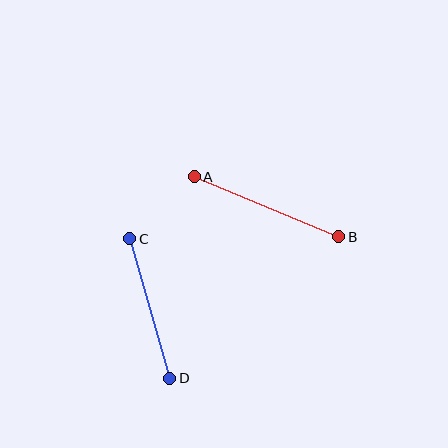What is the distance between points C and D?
The distance is approximately 145 pixels.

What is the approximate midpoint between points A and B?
The midpoint is at approximately (266, 207) pixels.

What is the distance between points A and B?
The distance is approximately 156 pixels.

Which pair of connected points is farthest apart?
Points A and B are farthest apart.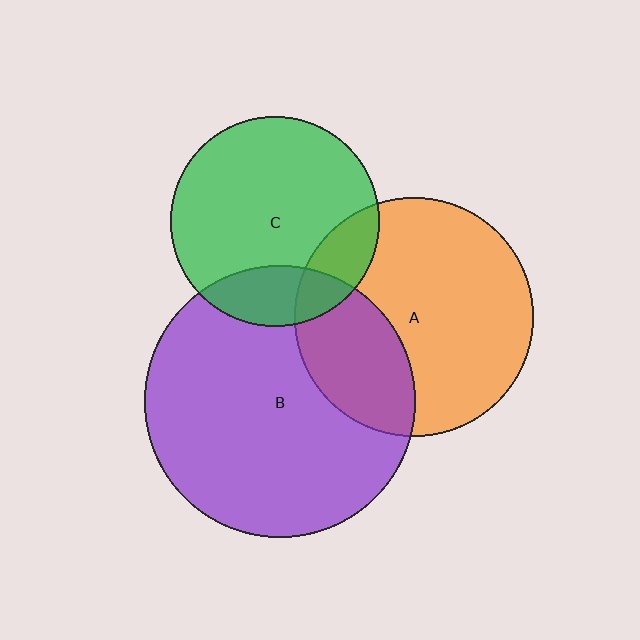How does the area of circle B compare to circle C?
Approximately 1.7 times.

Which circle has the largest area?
Circle B (purple).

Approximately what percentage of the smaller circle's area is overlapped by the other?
Approximately 30%.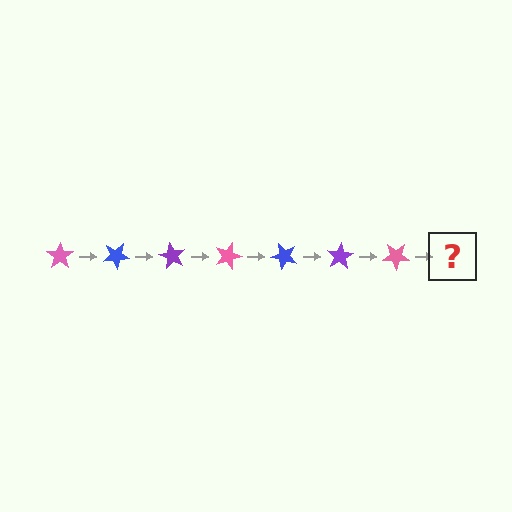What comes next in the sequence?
The next element should be a blue star, rotated 210 degrees from the start.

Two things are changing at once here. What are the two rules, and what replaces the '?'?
The two rules are that it rotates 30 degrees each step and the color cycles through pink, blue, and purple. The '?' should be a blue star, rotated 210 degrees from the start.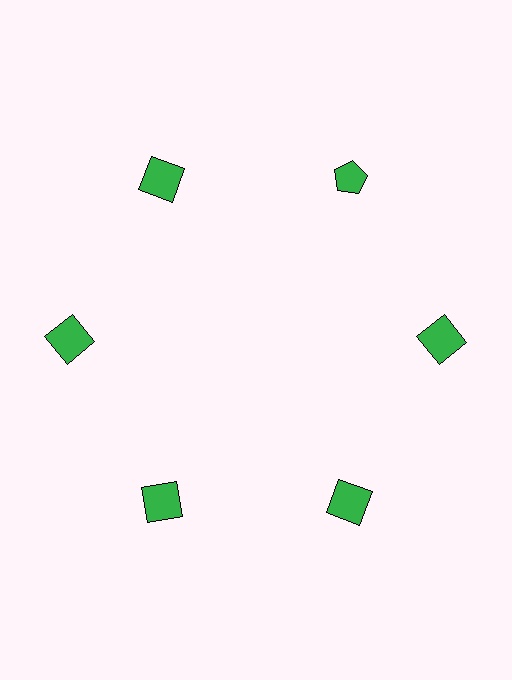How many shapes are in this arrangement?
There are 6 shapes arranged in a ring pattern.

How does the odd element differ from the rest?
It has a different shape: pentagon instead of square.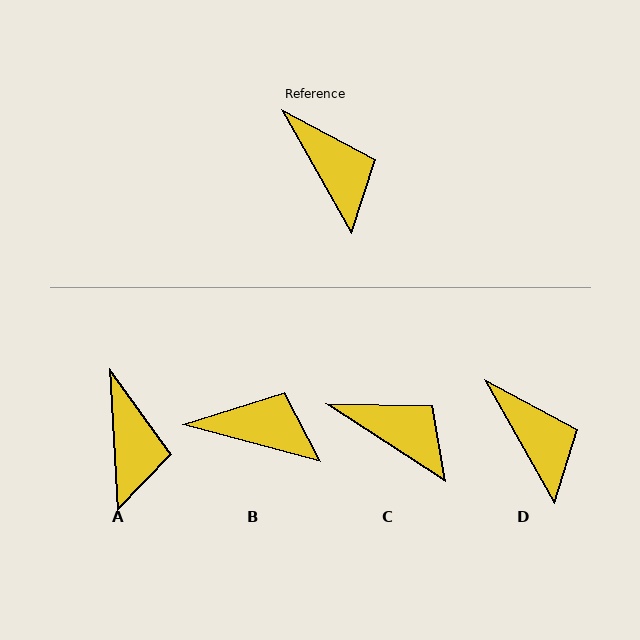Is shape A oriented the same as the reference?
No, it is off by about 26 degrees.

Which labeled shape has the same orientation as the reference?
D.